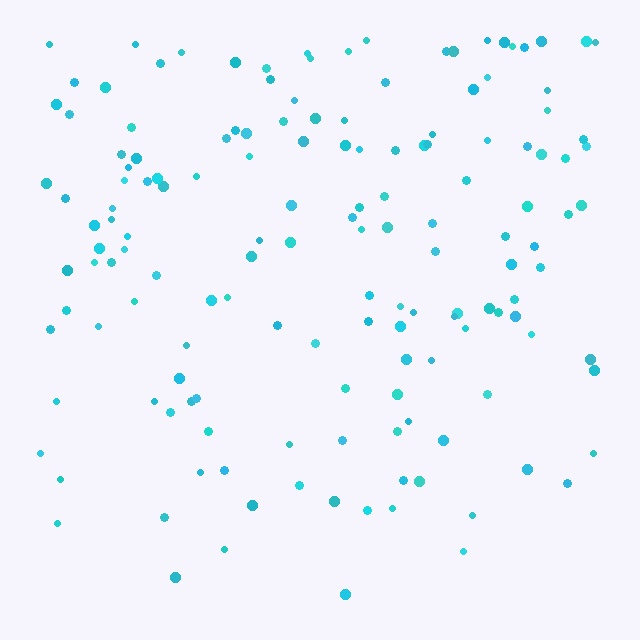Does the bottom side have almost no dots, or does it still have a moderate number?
Still a moderate number, just noticeably fewer than the top.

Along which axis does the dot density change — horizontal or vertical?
Vertical.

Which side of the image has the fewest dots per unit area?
The bottom.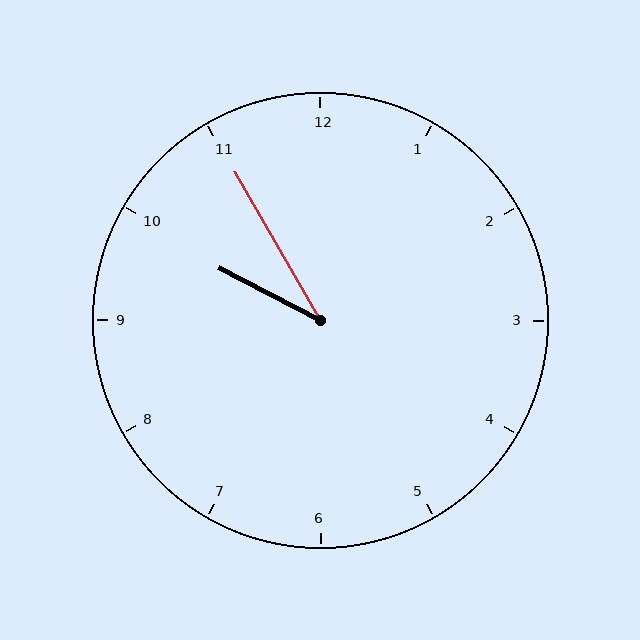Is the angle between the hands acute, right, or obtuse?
It is acute.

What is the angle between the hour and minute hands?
Approximately 32 degrees.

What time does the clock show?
9:55.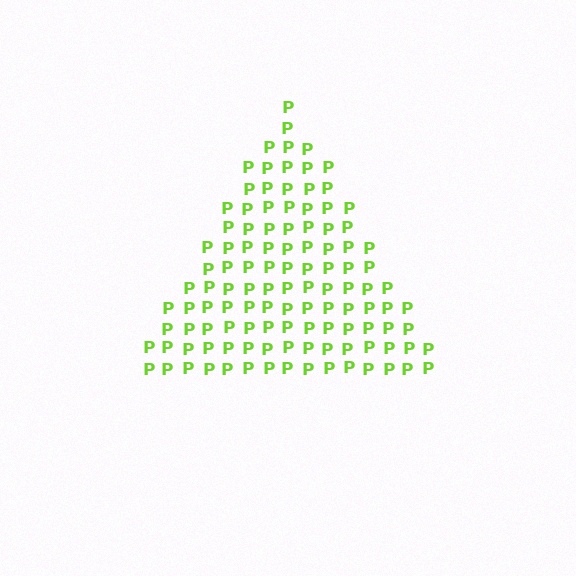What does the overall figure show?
The overall figure shows a triangle.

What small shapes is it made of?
It is made of small letter P's.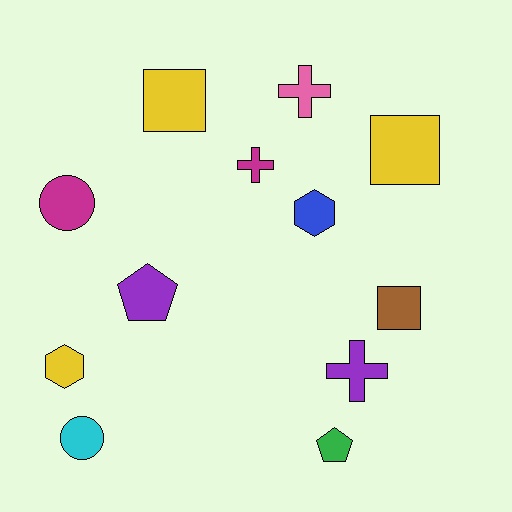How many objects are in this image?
There are 12 objects.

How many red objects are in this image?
There are no red objects.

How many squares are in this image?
There are 3 squares.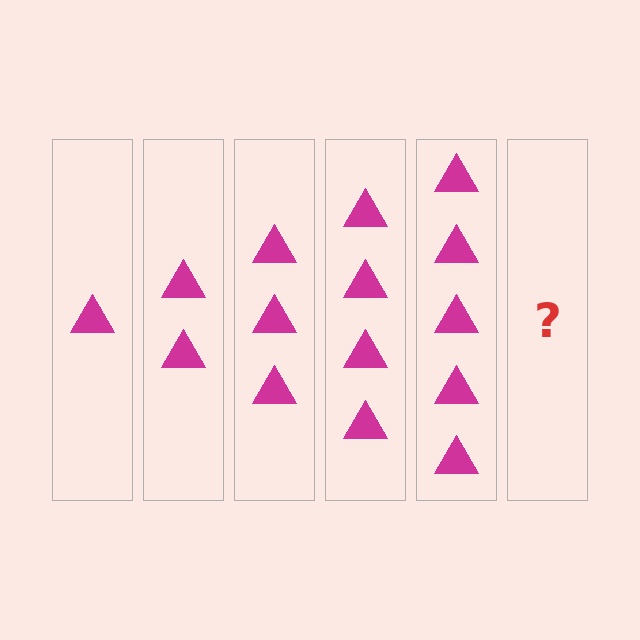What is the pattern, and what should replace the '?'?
The pattern is that each step adds one more triangle. The '?' should be 6 triangles.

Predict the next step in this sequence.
The next step is 6 triangles.